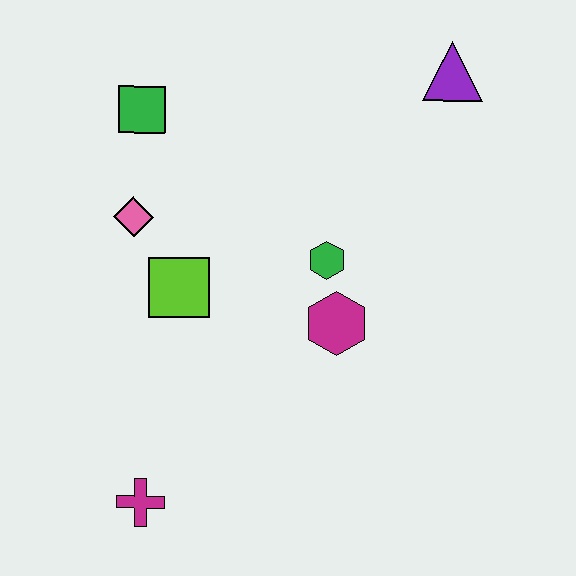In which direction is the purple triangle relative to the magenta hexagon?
The purple triangle is above the magenta hexagon.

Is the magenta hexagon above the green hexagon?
No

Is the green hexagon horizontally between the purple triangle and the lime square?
Yes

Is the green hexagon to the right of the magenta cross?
Yes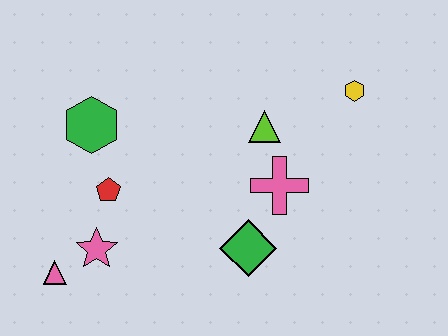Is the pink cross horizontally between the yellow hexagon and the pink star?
Yes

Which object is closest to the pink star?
The pink triangle is closest to the pink star.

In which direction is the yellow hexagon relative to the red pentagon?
The yellow hexagon is to the right of the red pentagon.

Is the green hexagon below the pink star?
No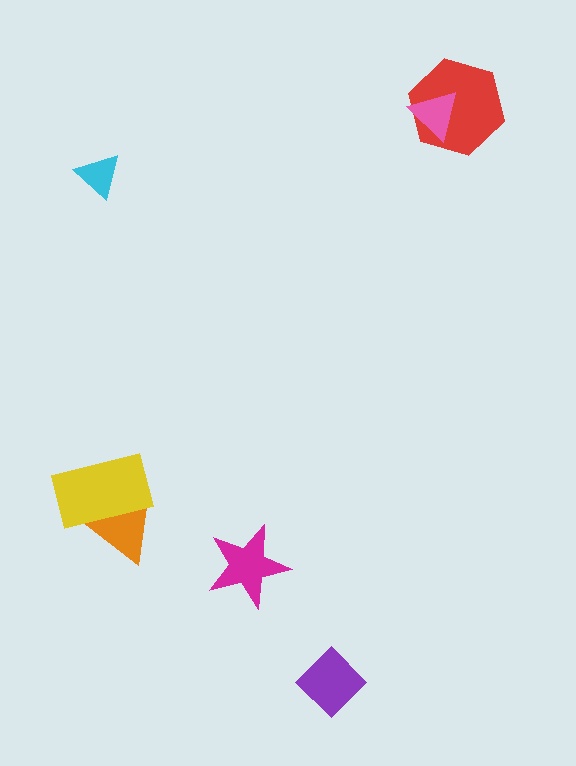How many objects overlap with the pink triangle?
1 object overlaps with the pink triangle.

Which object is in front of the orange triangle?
The yellow rectangle is in front of the orange triangle.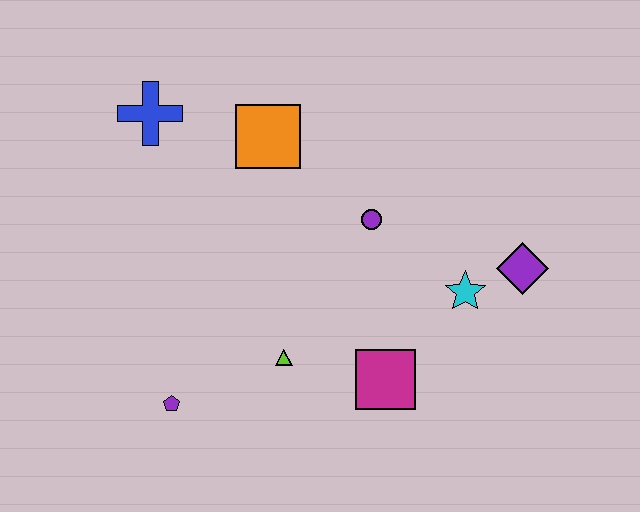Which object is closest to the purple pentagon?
The lime triangle is closest to the purple pentagon.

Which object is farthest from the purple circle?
The purple pentagon is farthest from the purple circle.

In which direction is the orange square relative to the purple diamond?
The orange square is to the left of the purple diamond.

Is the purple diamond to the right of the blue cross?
Yes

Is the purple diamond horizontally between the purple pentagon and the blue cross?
No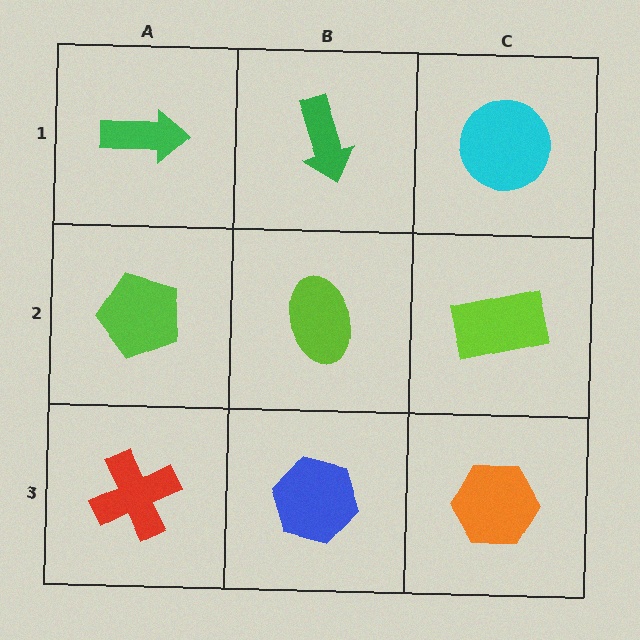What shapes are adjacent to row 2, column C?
A cyan circle (row 1, column C), an orange hexagon (row 3, column C), a lime ellipse (row 2, column B).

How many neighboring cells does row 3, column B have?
3.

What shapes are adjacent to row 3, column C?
A lime rectangle (row 2, column C), a blue hexagon (row 3, column B).